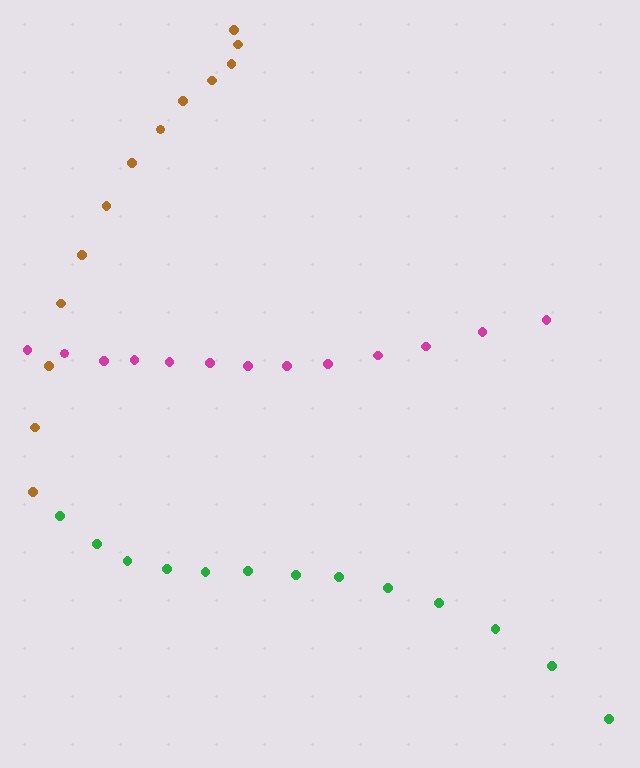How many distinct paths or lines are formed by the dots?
There are 3 distinct paths.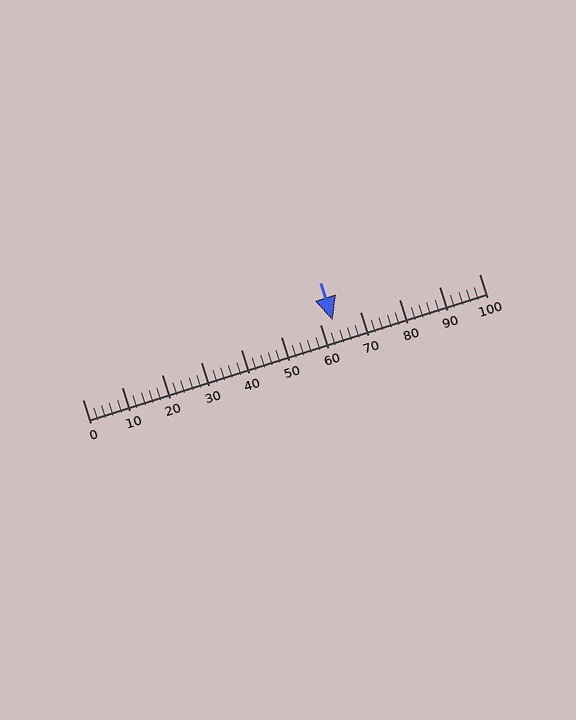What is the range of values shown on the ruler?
The ruler shows values from 0 to 100.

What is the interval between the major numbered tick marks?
The major tick marks are spaced 10 units apart.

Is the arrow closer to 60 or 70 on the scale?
The arrow is closer to 60.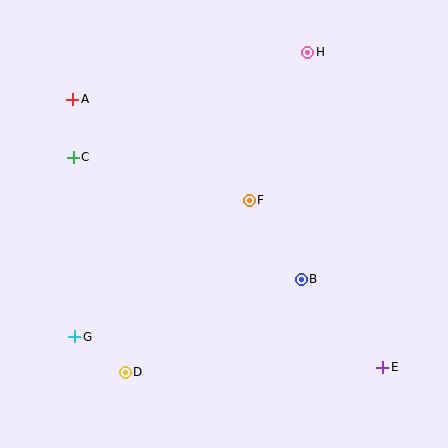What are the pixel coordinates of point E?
Point E is at (383, 367).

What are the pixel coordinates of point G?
Point G is at (75, 337).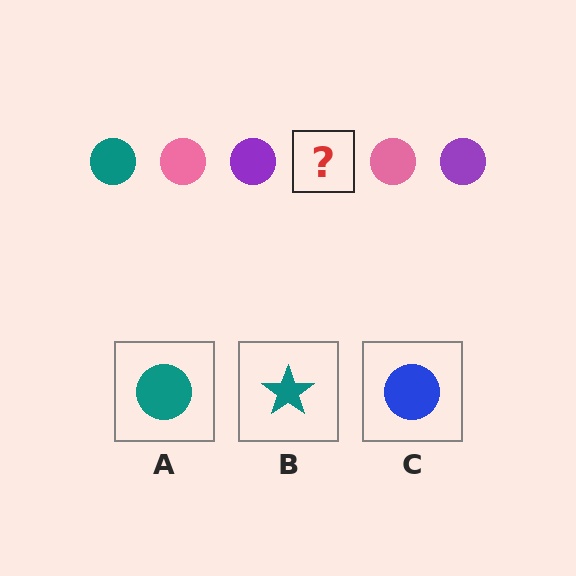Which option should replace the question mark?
Option A.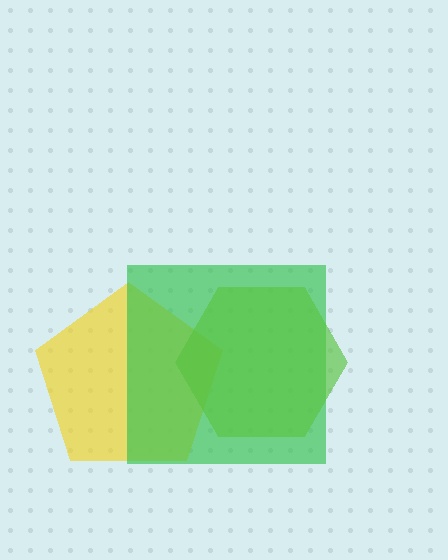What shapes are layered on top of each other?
The layered shapes are: a yellow pentagon, a green square, a lime hexagon.